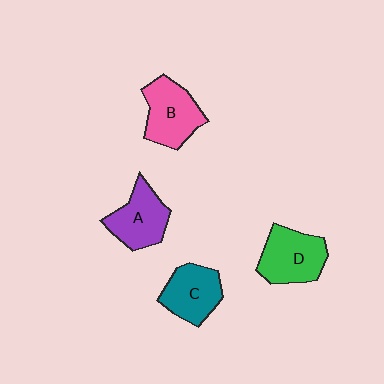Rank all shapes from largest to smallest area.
From largest to smallest: D (green), B (pink), A (purple), C (teal).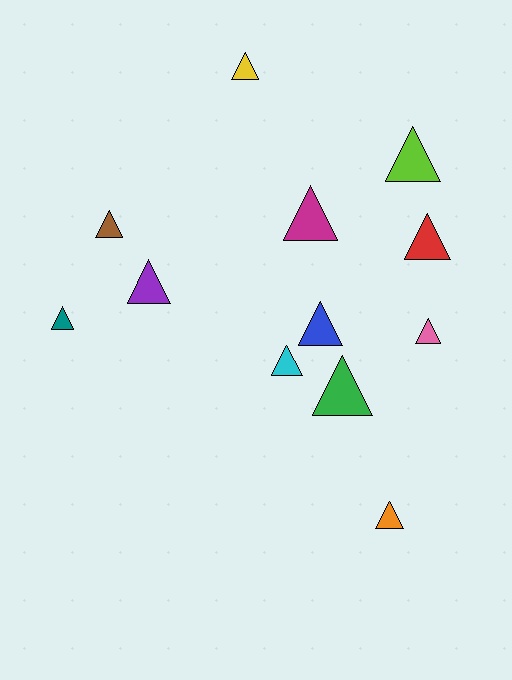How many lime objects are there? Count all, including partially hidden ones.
There is 1 lime object.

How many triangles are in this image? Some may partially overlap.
There are 12 triangles.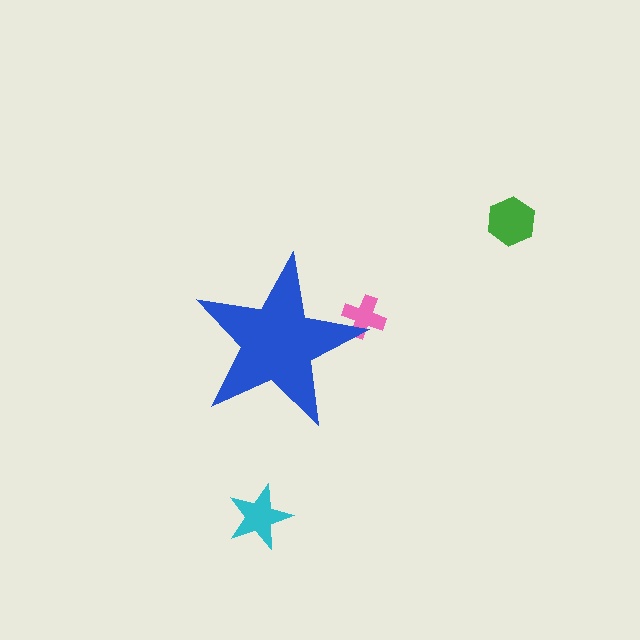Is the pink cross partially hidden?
Yes, the pink cross is partially hidden behind the blue star.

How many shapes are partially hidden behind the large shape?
1 shape is partially hidden.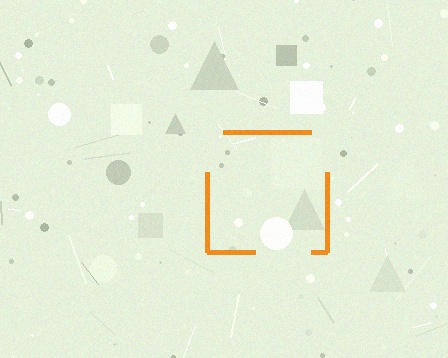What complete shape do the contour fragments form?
The contour fragments form a square.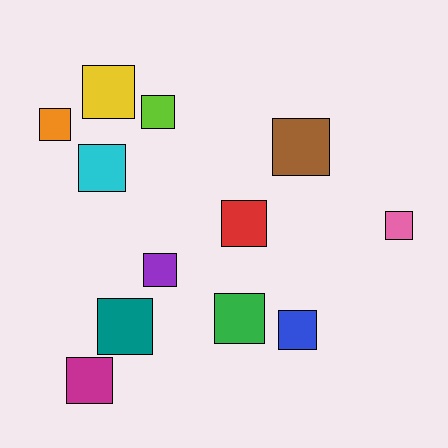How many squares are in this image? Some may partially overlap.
There are 12 squares.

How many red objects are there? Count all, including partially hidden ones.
There is 1 red object.